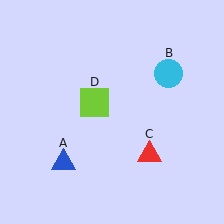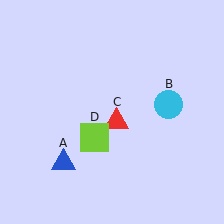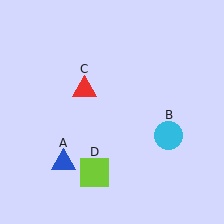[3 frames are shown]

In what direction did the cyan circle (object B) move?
The cyan circle (object B) moved down.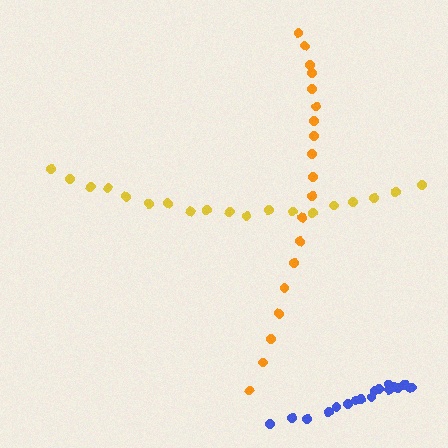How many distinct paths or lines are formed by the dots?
There are 3 distinct paths.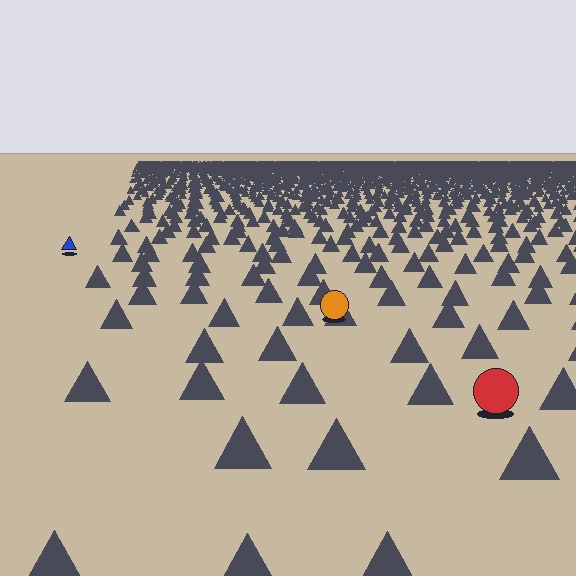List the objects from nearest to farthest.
From nearest to farthest: the red circle, the orange circle, the blue triangle.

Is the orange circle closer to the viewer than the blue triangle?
Yes. The orange circle is closer — you can tell from the texture gradient: the ground texture is coarser near it.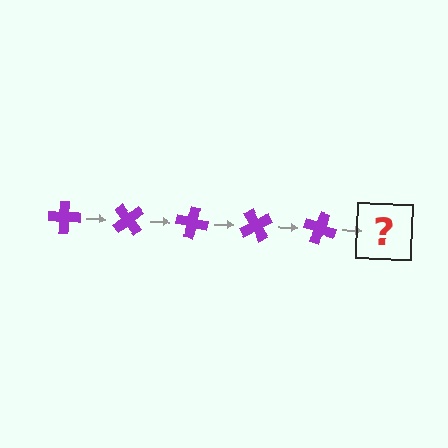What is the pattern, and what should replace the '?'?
The pattern is that the cross rotates 50 degrees each step. The '?' should be a purple cross rotated 250 degrees.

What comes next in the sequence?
The next element should be a purple cross rotated 250 degrees.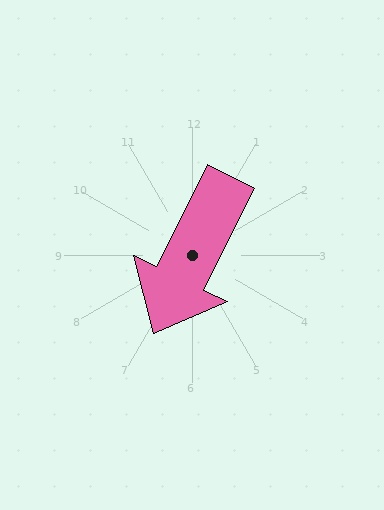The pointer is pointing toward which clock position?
Roughly 7 o'clock.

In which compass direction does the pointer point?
Southwest.